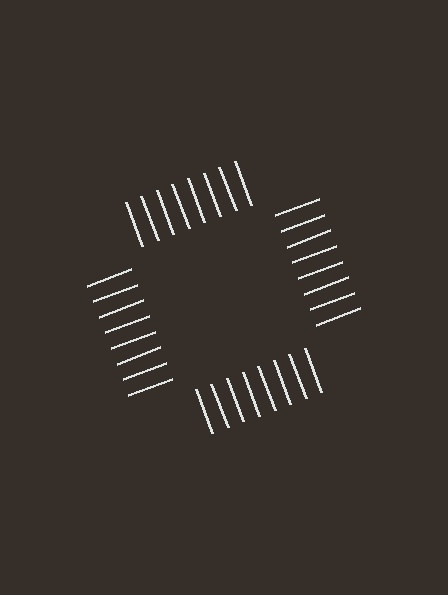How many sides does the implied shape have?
4 sides — the line-ends trace a square.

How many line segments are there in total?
32 — 8 along each of the 4 edges.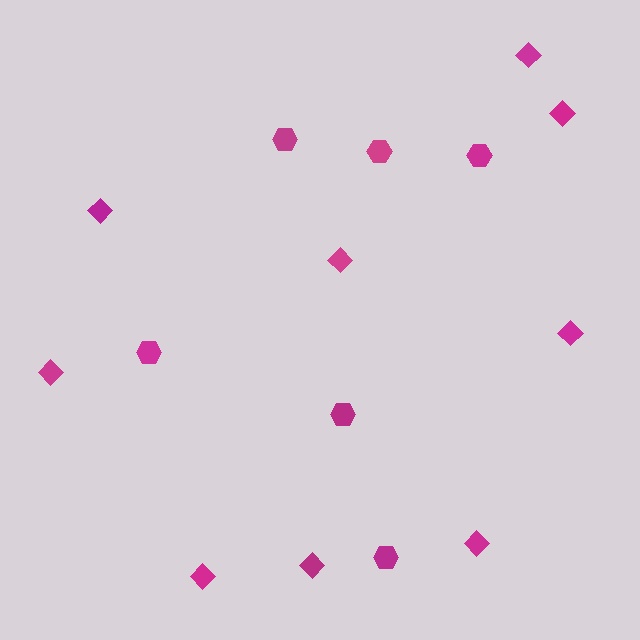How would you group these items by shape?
There are 2 groups: one group of diamonds (9) and one group of hexagons (6).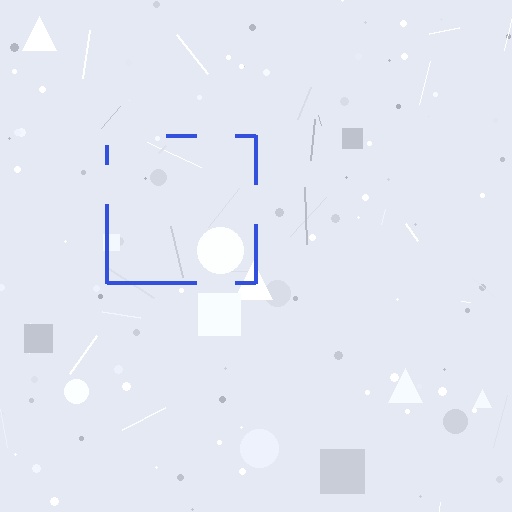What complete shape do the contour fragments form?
The contour fragments form a square.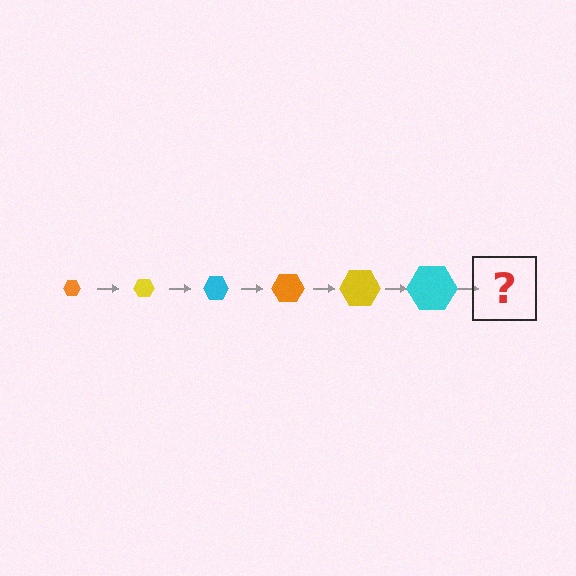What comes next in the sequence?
The next element should be an orange hexagon, larger than the previous one.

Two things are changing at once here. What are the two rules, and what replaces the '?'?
The two rules are that the hexagon grows larger each step and the color cycles through orange, yellow, and cyan. The '?' should be an orange hexagon, larger than the previous one.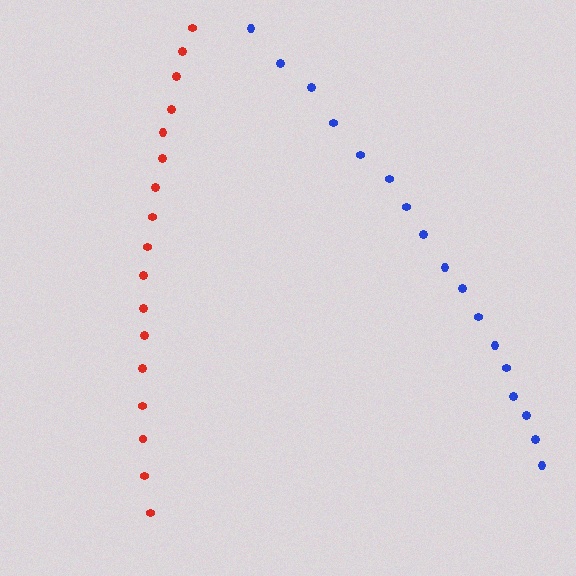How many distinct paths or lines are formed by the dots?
There are 2 distinct paths.